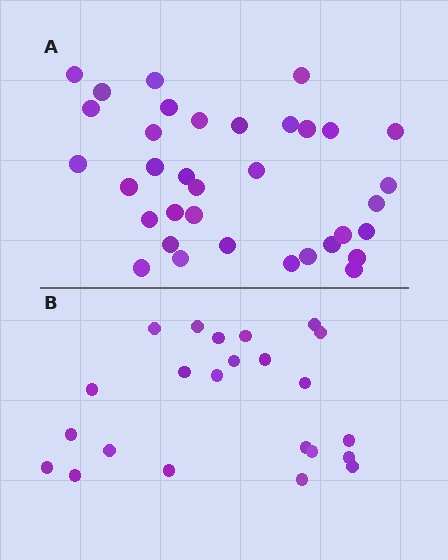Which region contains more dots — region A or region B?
Region A (the top region) has more dots.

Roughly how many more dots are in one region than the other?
Region A has roughly 12 or so more dots than region B.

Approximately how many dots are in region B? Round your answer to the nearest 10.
About 20 dots. (The exact count is 23, which rounds to 20.)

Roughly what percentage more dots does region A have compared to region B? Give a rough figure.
About 50% more.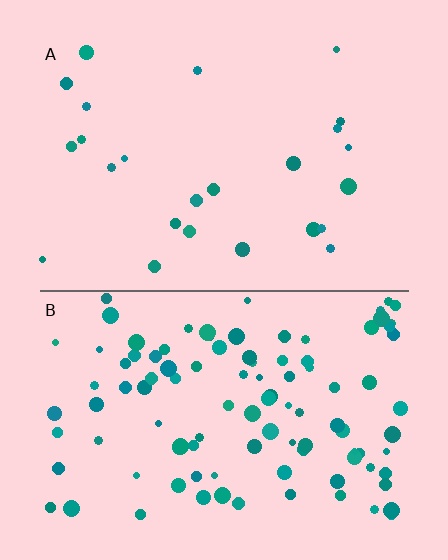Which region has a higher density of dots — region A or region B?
B (the bottom).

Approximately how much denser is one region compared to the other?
Approximately 4.2× — region B over region A.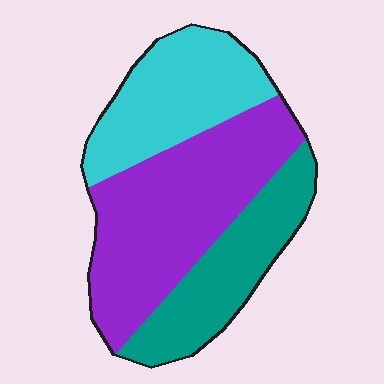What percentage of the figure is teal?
Teal takes up between a quarter and a half of the figure.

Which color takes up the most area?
Purple, at roughly 45%.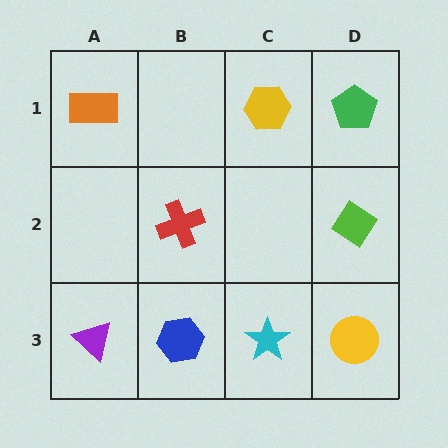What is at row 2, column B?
A red cross.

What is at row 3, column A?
A purple triangle.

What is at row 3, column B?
A blue hexagon.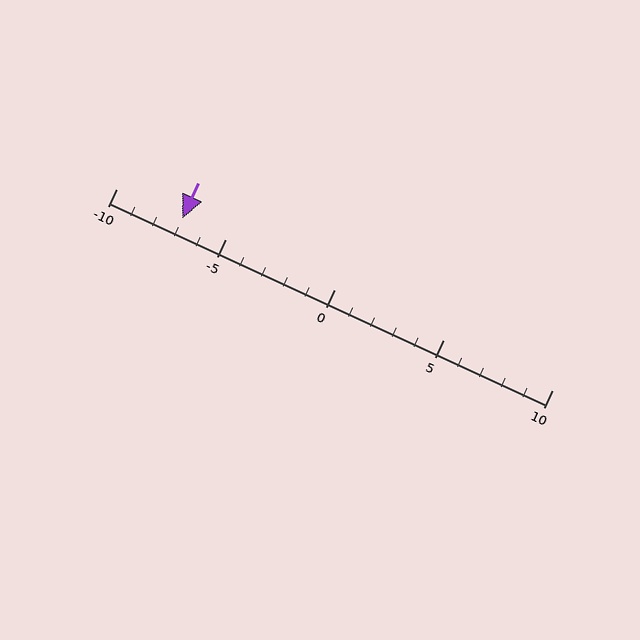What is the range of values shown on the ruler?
The ruler shows values from -10 to 10.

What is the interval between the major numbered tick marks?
The major tick marks are spaced 5 units apart.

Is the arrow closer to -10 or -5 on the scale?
The arrow is closer to -5.